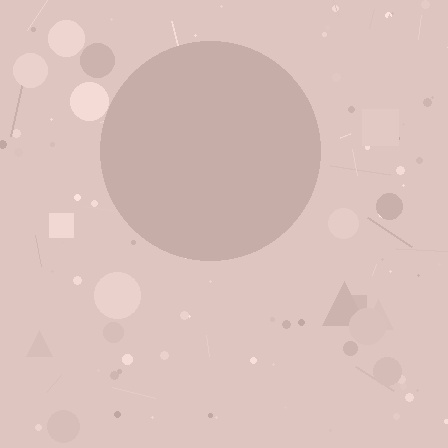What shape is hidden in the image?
A circle is hidden in the image.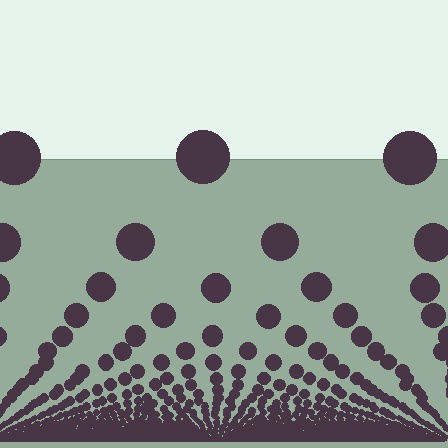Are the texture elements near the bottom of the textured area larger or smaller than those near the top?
Smaller. The gradient is inverted — elements near the bottom are smaller and denser.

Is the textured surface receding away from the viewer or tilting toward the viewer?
The surface appears to tilt toward the viewer. Texture elements get larger and sparser toward the top.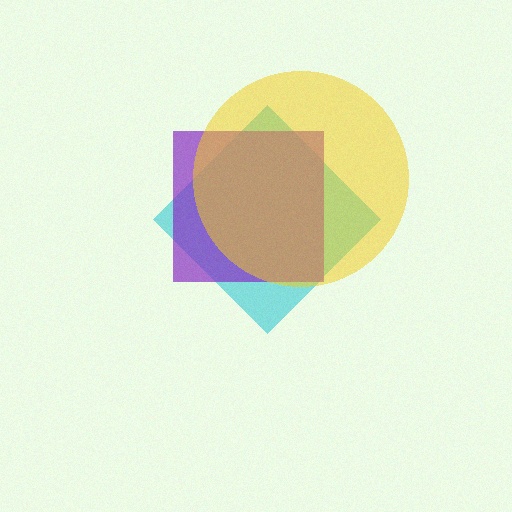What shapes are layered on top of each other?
The layered shapes are: a cyan diamond, a purple square, a yellow circle.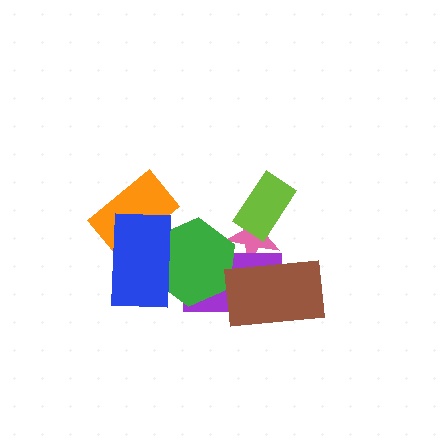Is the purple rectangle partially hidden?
Yes, it is partially covered by another shape.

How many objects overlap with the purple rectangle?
3 objects overlap with the purple rectangle.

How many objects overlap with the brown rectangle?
2 objects overlap with the brown rectangle.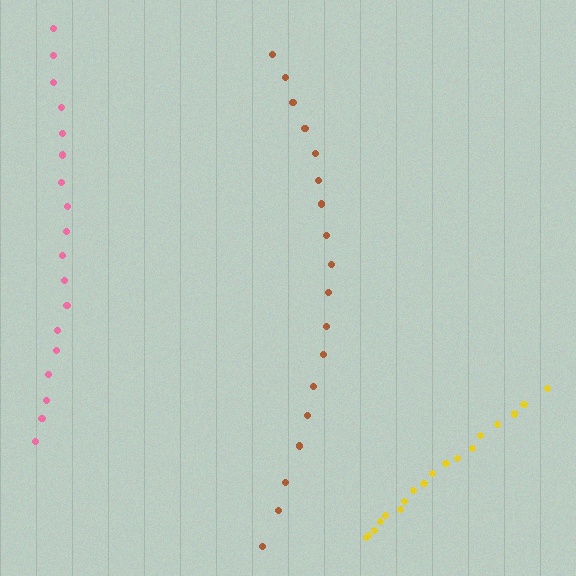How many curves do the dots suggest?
There are 3 distinct paths.